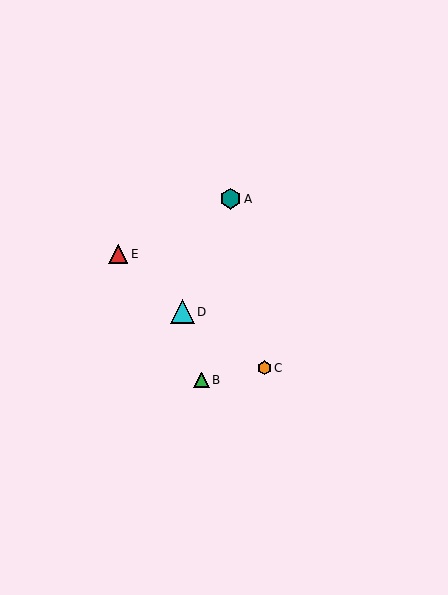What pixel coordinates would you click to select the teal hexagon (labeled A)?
Click at (230, 199) to select the teal hexagon A.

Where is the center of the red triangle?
The center of the red triangle is at (118, 254).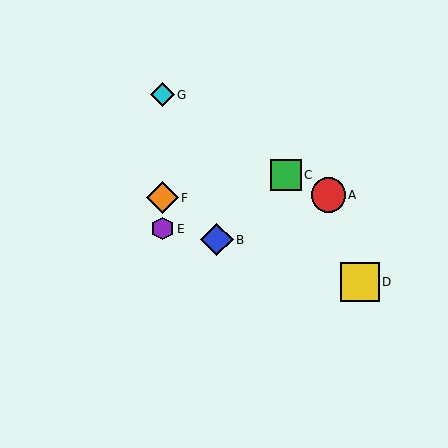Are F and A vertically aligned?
No, F is at x≈162 and A is at x≈328.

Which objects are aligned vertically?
Objects E, F, G are aligned vertically.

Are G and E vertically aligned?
Yes, both are at x≈162.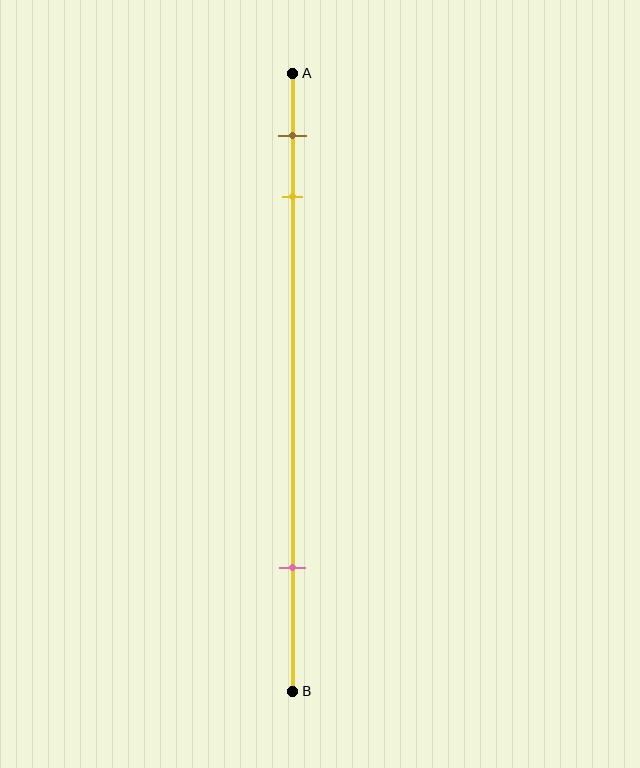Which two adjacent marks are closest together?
The brown and yellow marks are the closest adjacent pair.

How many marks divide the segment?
There are 3 marks dividing the segment.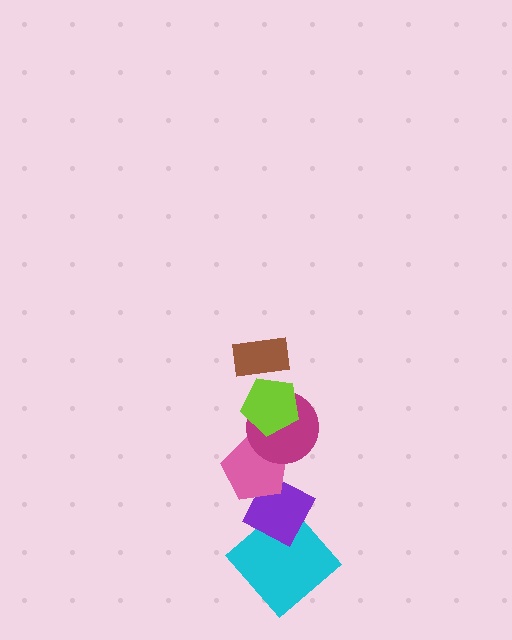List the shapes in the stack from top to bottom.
From top to bottom: the brown rectangle, the lime pentagon, the magenta circle, the pink pentagon, the purple diamond, the cyan diamond.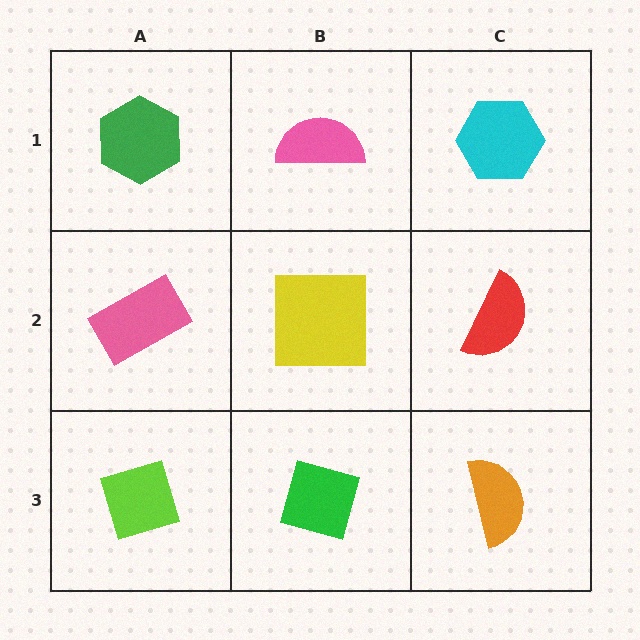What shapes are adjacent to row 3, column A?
A pink rectangle (row 2, column A), a green diamond (row 3, column B).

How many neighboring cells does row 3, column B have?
3.